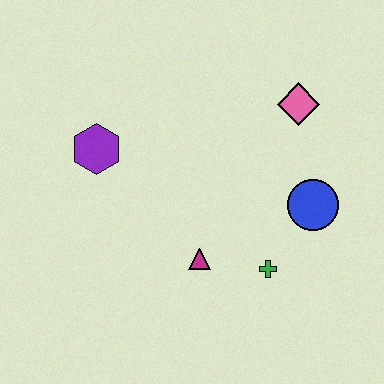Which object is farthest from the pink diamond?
The purple hexagon is farthest from the pink diamond.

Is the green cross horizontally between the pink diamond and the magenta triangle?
Yes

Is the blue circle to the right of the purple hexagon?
Yes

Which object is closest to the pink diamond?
The blue circle is closest to the pink diamond.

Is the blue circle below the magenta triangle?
No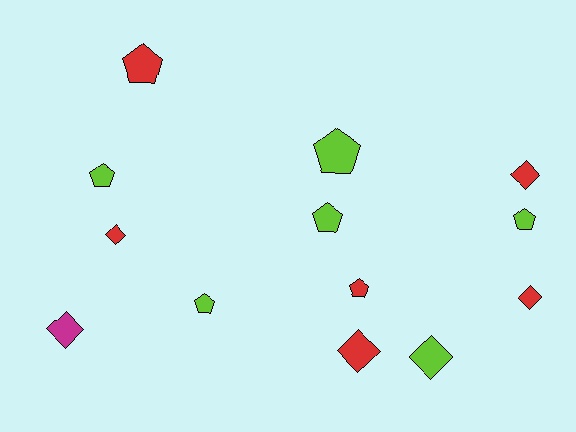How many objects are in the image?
There are 13 objects.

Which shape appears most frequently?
Pentagon, with 7 objects.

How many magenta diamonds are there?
There is 1 magenta diamond.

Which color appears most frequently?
Red, with 6 objects.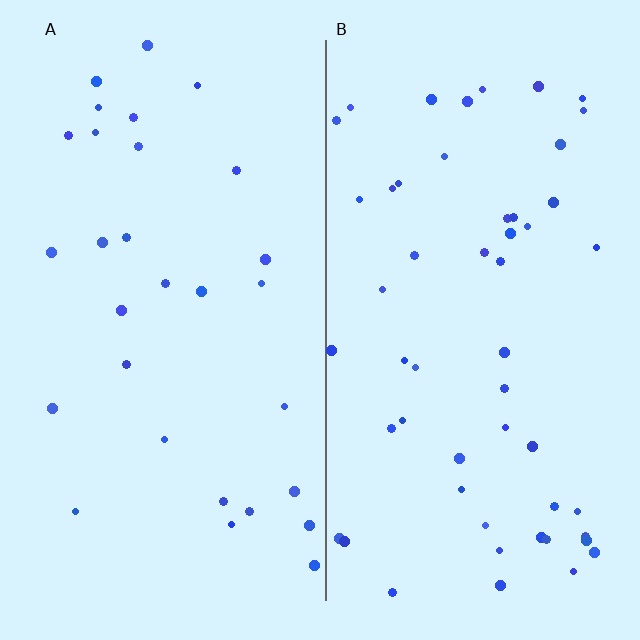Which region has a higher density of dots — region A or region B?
B (the right).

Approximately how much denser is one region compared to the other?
Approximately 1.8× — region B over region A.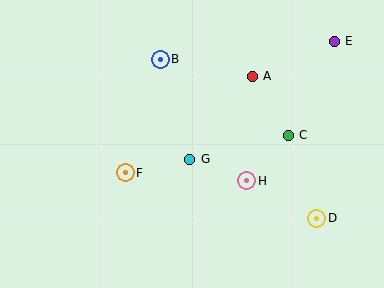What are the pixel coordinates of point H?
Point H is at (247, 181).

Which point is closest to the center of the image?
Point G at (190, 159) is closest to the center.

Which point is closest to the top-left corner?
Point B is closest to the top-left corner.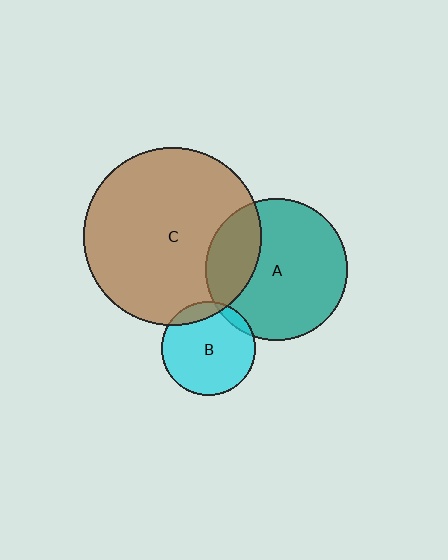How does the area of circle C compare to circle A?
Approximately 1.6 times.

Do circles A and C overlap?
Yes.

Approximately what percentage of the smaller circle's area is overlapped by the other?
Approximately 25%.